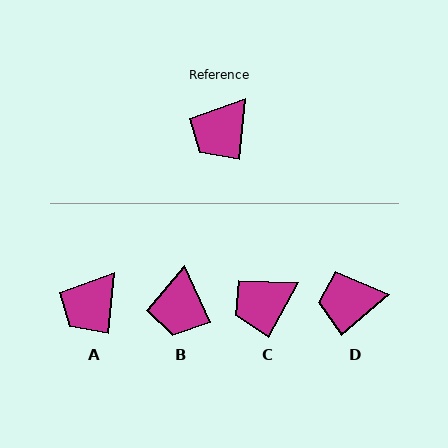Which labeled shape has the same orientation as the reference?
A.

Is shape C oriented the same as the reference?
No, it is off by about 23 degrees.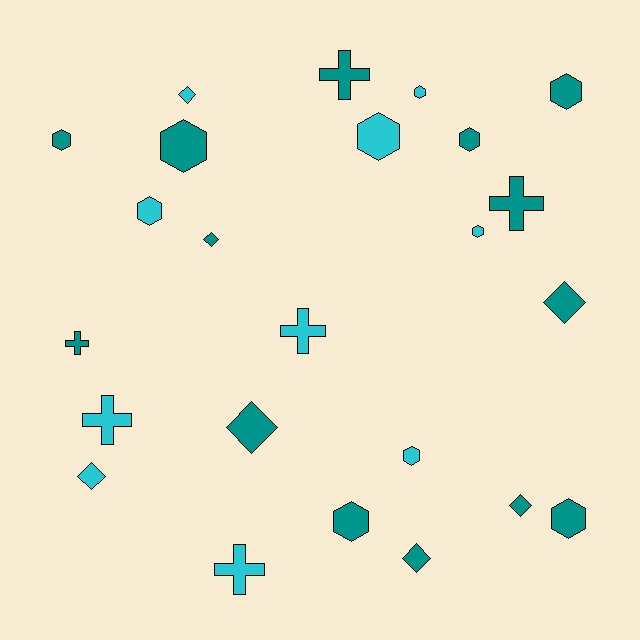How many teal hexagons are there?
There are 6 teal hexagons.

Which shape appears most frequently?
Hexagon, with 11 objects.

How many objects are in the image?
There are 24 objects.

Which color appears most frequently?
Teal, with 14 objects.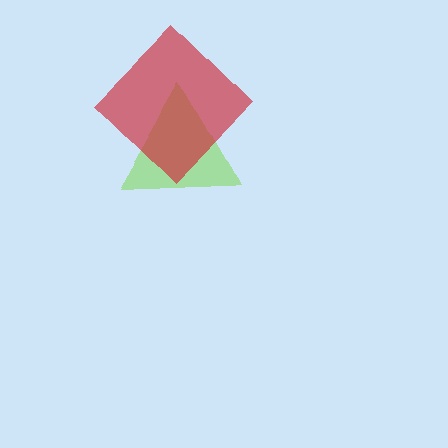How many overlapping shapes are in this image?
There are 2 overlapping shapes in the image.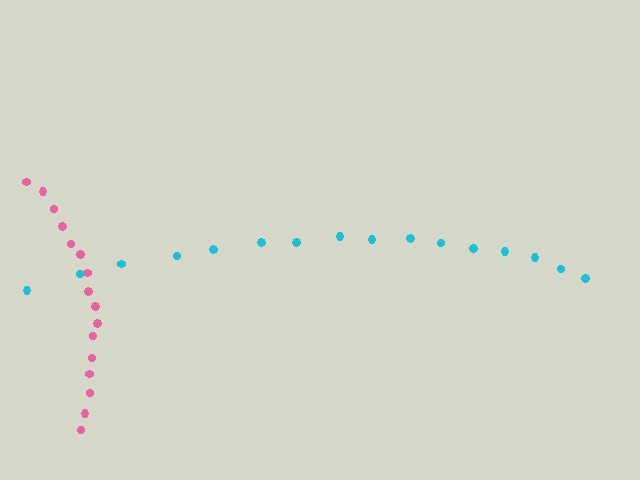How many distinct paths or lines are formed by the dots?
There are 2 distinct paths.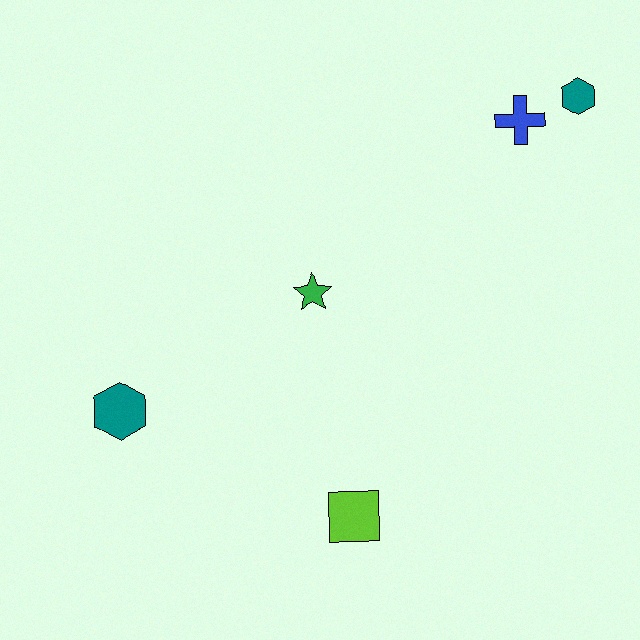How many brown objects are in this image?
There are no brown objects.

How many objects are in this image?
There are 5 objects.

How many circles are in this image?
There are no circles.